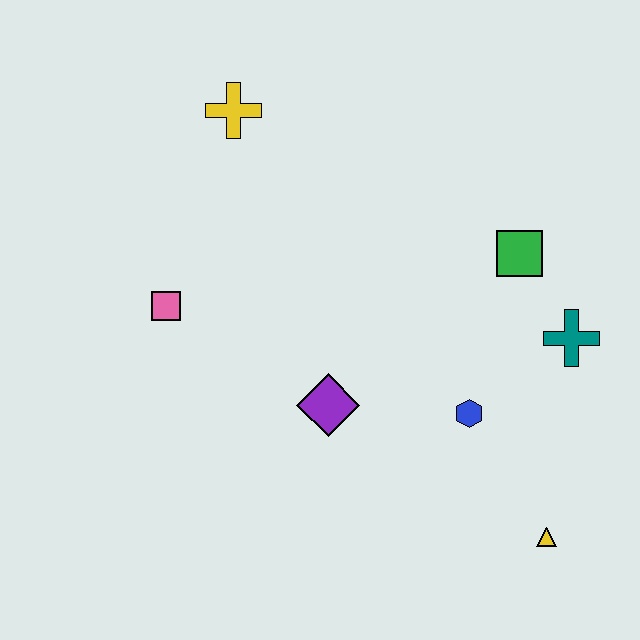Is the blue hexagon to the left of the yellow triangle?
Yes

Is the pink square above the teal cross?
Yes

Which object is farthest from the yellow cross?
The yellow triangle is farthest from the yellow cross.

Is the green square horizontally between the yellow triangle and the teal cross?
No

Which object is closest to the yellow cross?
The pink square is closest to the yellow cross.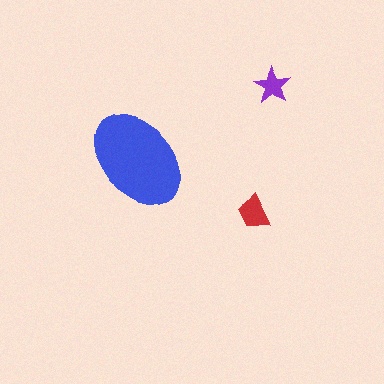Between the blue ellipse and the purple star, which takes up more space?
The blue ellipse.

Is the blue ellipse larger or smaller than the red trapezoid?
Larger.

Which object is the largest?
The blue ellipse.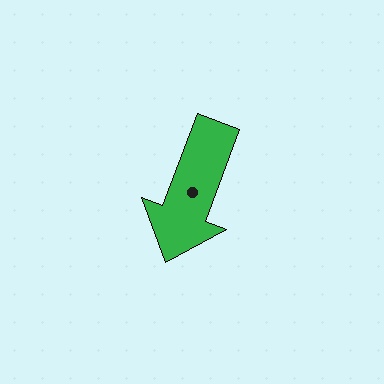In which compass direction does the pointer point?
South.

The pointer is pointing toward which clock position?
Roughly 7 o'clock.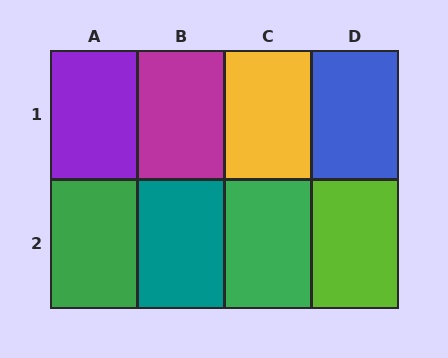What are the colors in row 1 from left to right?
Purple, magenta, yellow, blue.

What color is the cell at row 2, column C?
Green.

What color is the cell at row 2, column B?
Teal.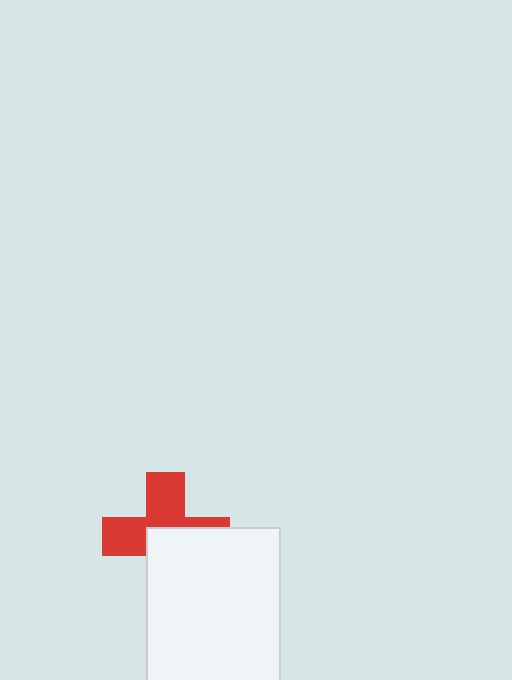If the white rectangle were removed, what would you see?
You would see the complete red cross.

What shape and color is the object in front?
The object in front is a white rectangle.